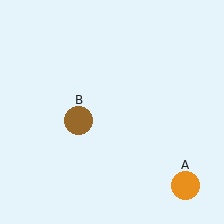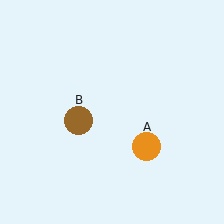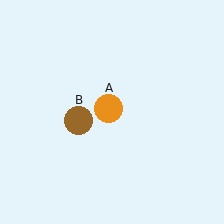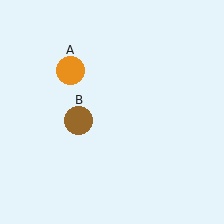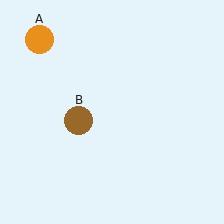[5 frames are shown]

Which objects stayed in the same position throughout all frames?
Brown circle (object B) remained stationary.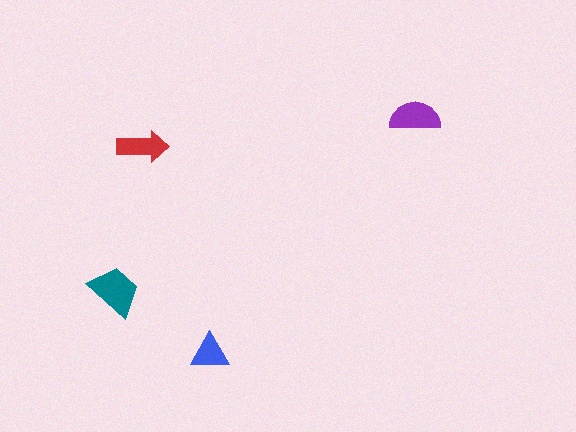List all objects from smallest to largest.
The blue triangle, the red arrow, the purple semicircle, the teal trapezoid.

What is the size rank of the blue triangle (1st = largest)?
4th.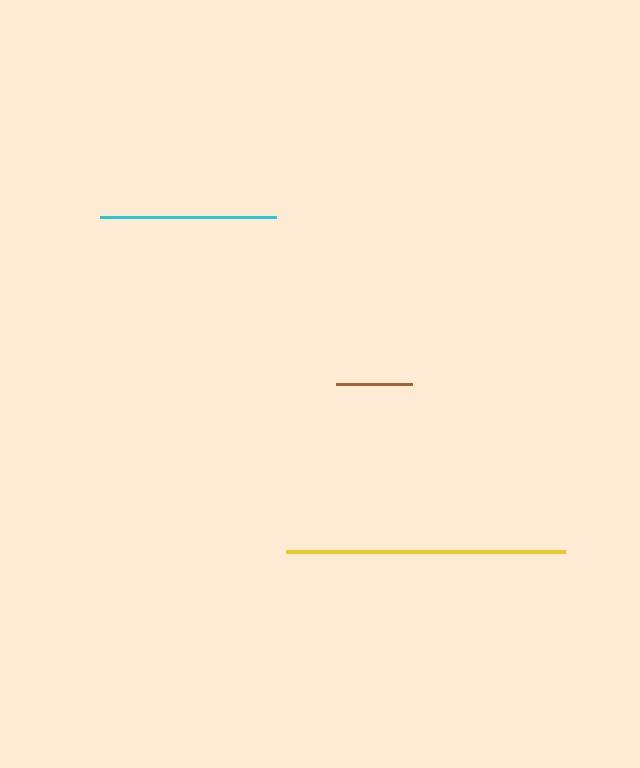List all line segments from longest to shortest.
From longest to shortest: yellow, cyan, brown.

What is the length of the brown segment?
The brown segment is approximately 76 pixels long.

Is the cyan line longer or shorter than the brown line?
The cyan line is longer than the brown line.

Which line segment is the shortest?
The brown line is the shortest at approximately 76 pixels.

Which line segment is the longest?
The yellow line is the longest at approximately 279 pixels.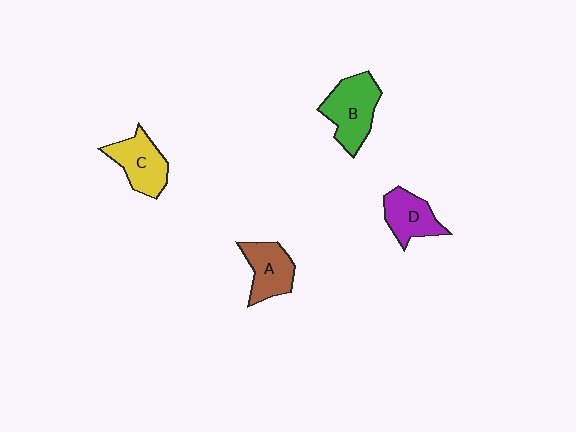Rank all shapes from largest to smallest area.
From largest to smallest: B (green), C (yellow), A (brown), D (purple).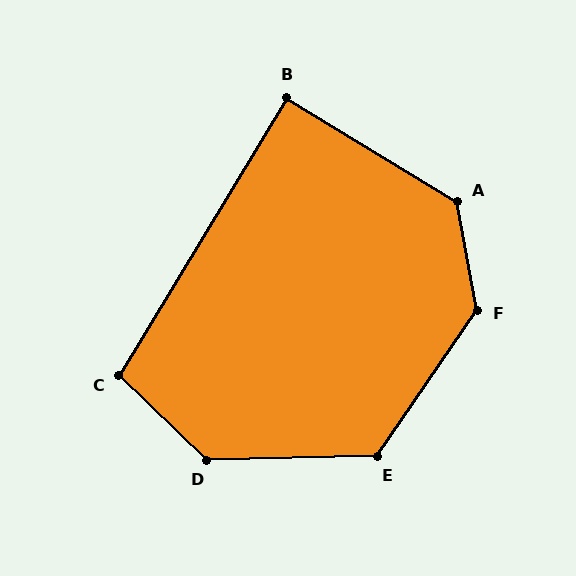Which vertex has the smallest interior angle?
B, at approximately 90 degrees.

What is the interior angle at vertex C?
Approximately 103 degrees (obtuse).